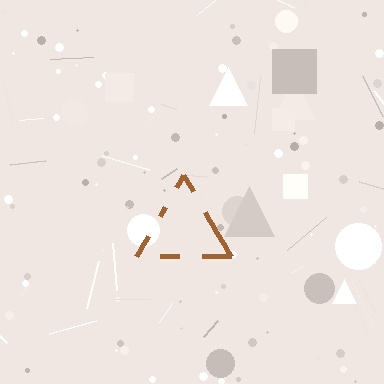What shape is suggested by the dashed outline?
The dashed outline suggests a triangle.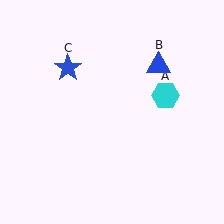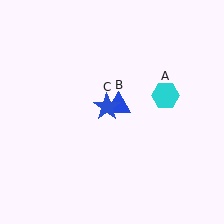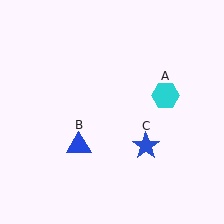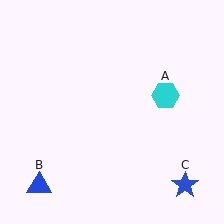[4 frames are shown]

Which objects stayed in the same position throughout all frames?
Cyan hexagon (object A) remained stationary.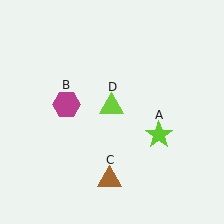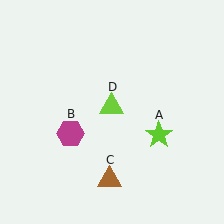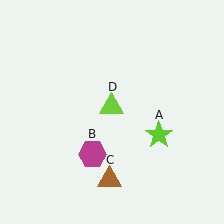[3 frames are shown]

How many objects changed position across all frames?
1 object changed position: magenta hexagon (object B).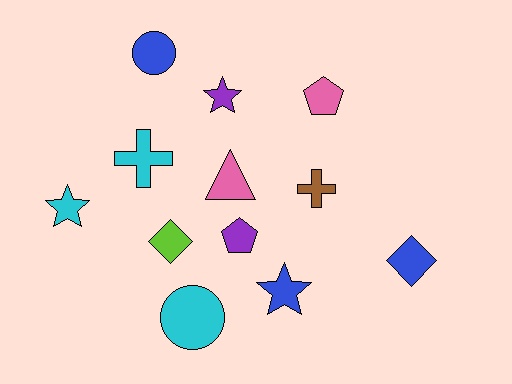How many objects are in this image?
There are 12 objects.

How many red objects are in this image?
There are no red objects.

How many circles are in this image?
There are 2 circles.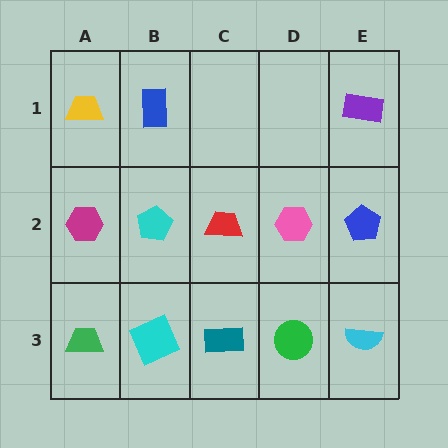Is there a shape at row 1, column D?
No, that cell is empty.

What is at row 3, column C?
A teal rectangle.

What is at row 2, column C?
A red trapezoid.